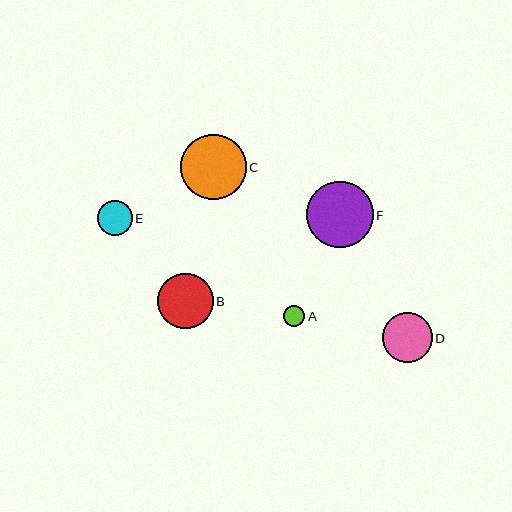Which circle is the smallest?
Circle A is the smallest with a size of approximately 21 pixels.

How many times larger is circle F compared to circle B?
Circle F is approximately 1.2 times the size of circle B.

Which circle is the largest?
Circle F is the largest with a size of approximately 67 pixels.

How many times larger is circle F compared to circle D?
Circle F is approximately 1.3 times the size of circle D.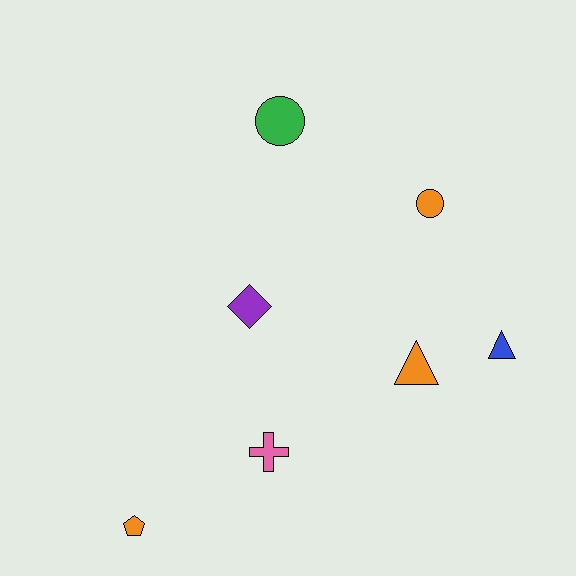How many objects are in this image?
There are 7 objects.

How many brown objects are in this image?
There are no brown objects.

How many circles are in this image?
There are 2 circles.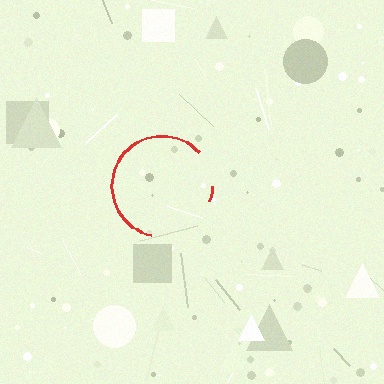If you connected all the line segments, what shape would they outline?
They would outline a circle.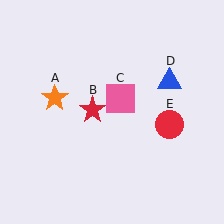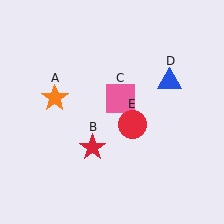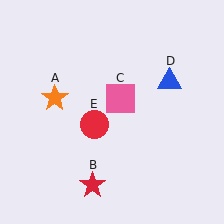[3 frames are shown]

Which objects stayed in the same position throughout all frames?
Orange star (object A) and pink square (object C) and blue triangle (object D) remained stationary.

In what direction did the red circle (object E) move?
The red circle (object E) moved left.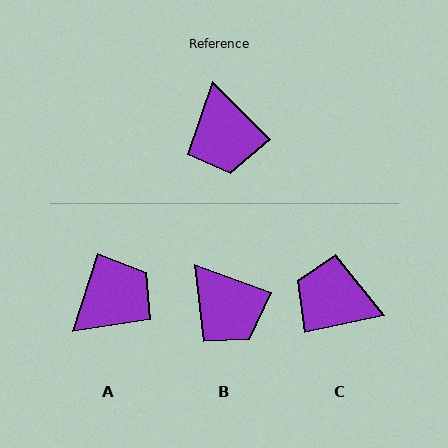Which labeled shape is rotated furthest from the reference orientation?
C, about 123 degrees away.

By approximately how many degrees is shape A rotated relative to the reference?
Approximately 118 degrees counter-clockwise.